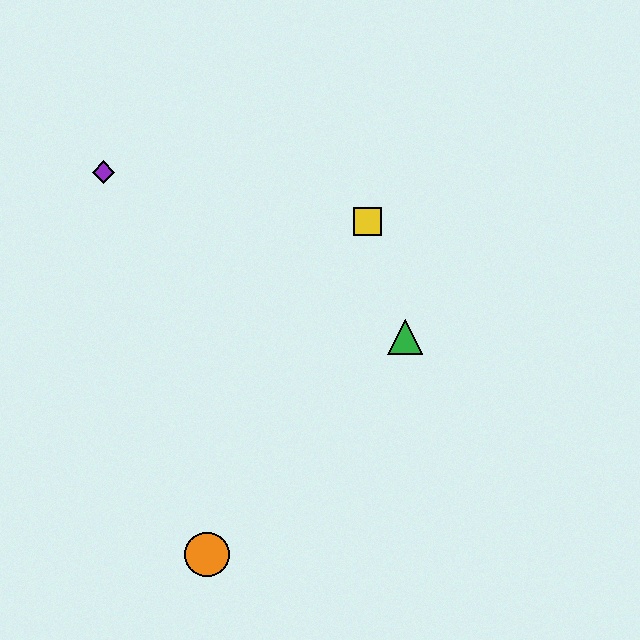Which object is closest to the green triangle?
The yellow square is closest to the green triangle.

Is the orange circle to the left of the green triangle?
Yes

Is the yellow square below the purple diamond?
Yes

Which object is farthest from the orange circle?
The purple diamond is farthest from the orange circle.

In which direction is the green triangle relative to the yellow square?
The green triangle is below the yellow square.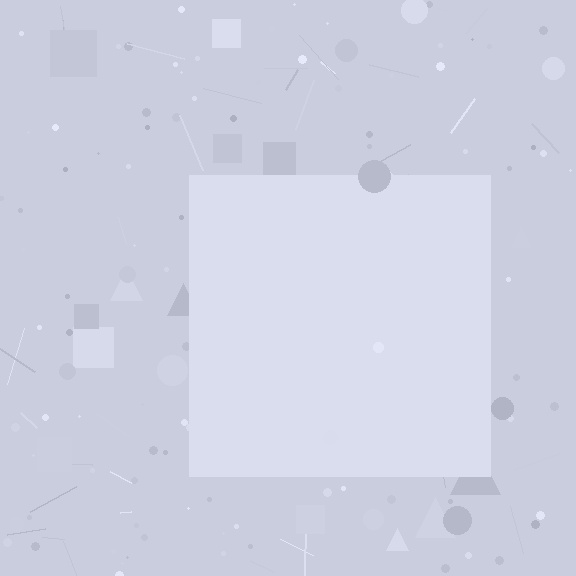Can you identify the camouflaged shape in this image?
The camouflaged shape is a square.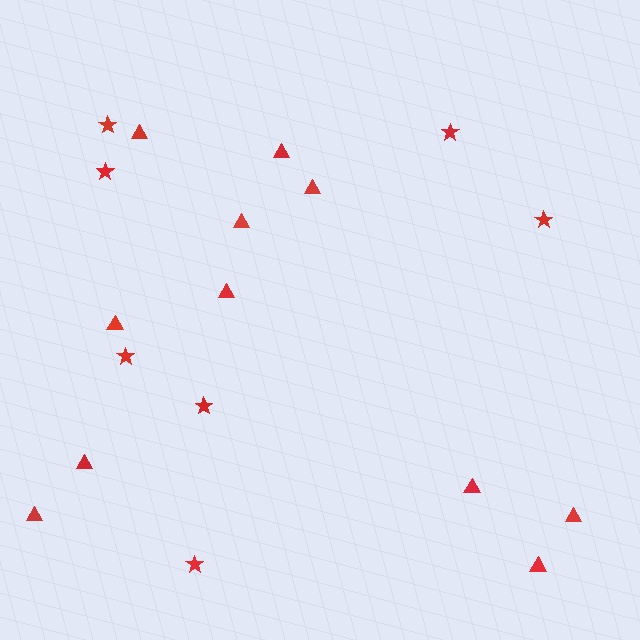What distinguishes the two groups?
There are 2 groups: one group of triangles (11) and one group of stars (7).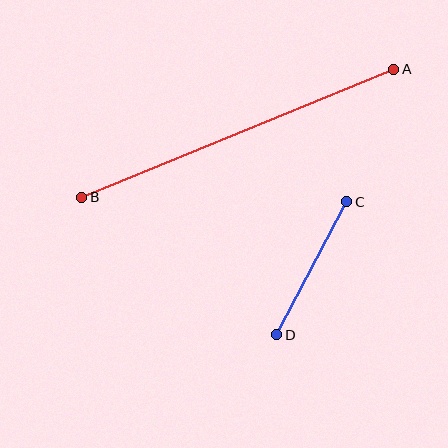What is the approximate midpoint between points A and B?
The midpoint is at approximately (238, 133) pixels.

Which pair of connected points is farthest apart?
Points A and B are farthest apart.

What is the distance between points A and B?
The distance is approximately 337 pixels.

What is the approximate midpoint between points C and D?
The midpoint is at approximately (312, 268) pixels.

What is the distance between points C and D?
The distance is approximately 150 pixels.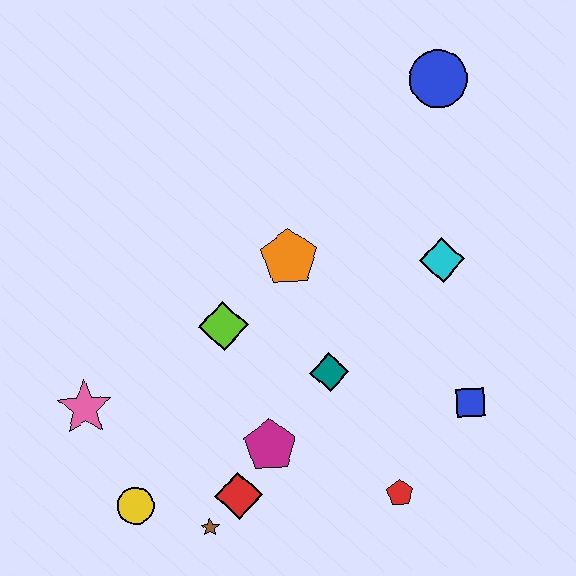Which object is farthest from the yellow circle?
The blue circle is farthest from the yellow circle.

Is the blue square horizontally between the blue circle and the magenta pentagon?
No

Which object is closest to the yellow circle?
The brown star is closest to the yellow circle.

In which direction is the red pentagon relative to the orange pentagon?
The red pentagon is below the orange pentagon.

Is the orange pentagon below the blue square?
No